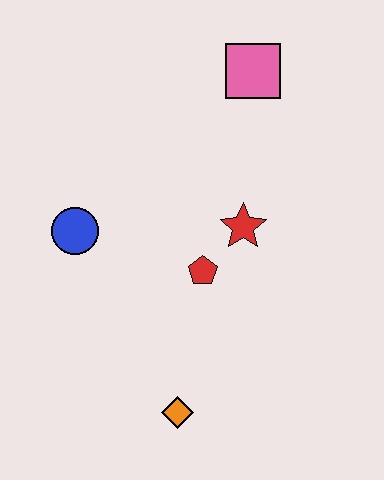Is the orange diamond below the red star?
Yes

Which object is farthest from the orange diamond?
The pink square is farthest from the orange diamond.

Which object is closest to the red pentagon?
The red star is closest to the red pentagon.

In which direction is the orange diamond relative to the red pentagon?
The orange diamond is below the red pentagon.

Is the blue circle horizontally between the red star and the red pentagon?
No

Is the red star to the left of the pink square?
Yes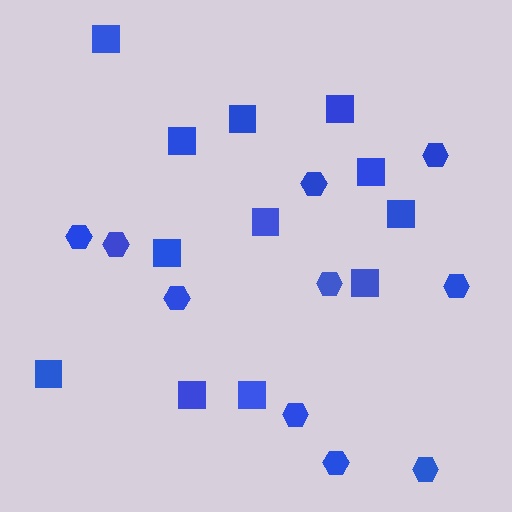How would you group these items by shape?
There are 2 groups: one group of hexagons (10) and one group of squares (12).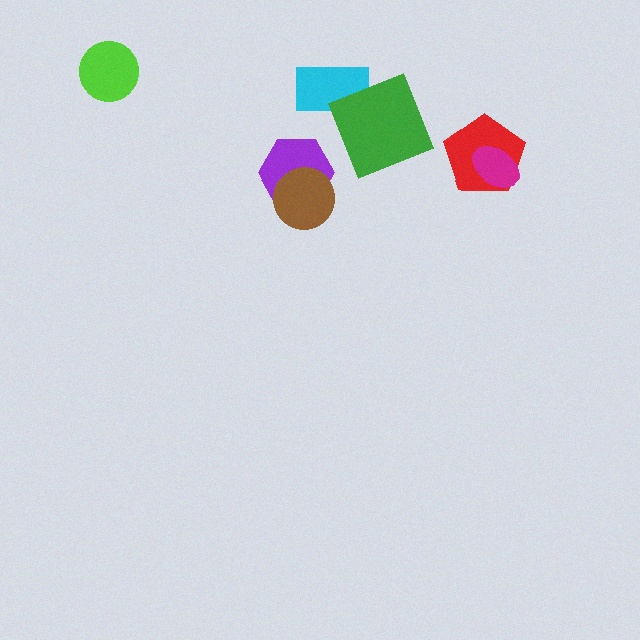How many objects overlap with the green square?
1 object overlaps with the green square.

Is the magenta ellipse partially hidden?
No, no other shape covers it.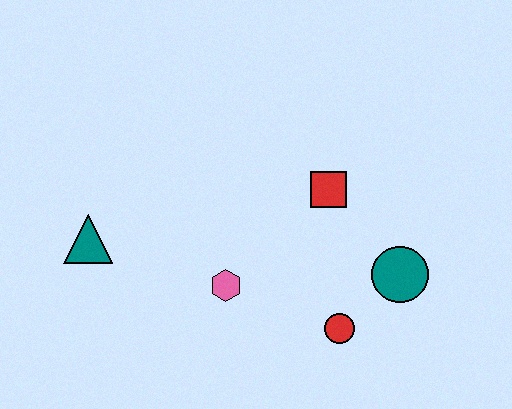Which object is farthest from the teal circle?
The teal triangle is farthest from the teal circle.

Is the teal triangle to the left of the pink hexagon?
Yes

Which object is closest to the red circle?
The teal circle is closest to the red circle.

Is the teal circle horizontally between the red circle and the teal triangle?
No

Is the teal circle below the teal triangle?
Yes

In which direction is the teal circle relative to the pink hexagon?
The teal circle is to the right of the pink hexagon.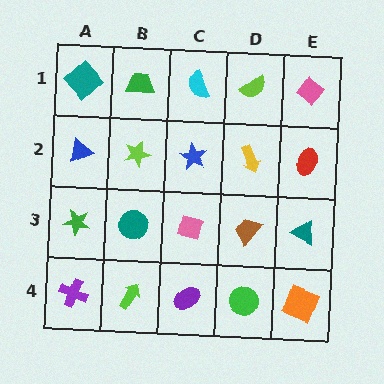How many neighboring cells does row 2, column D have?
4.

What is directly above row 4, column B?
A teal circle.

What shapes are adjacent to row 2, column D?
A lime semicircle (row 1, column D), a brown trapezoid (row 3, column D), a blue star (row 2, column C), a red ellipse (row 2, column E).